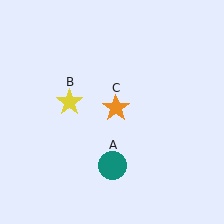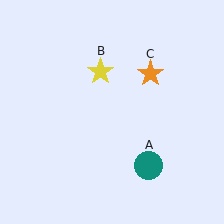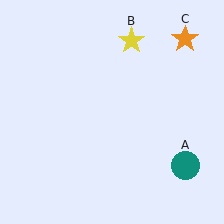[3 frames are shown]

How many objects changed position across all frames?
3 objects changed position: teal circle (object A), yellow star (object B), orange star (object C).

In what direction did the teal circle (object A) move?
The teal circle (object A) moved right.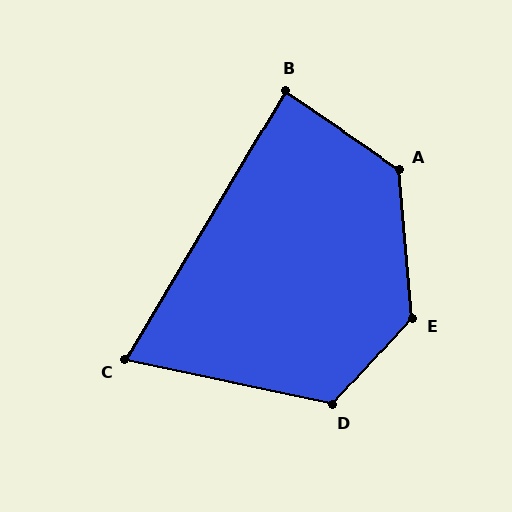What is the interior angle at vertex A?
Approximately 129 degrees (obtuse).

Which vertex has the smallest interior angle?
C, at approximately 71 degrees.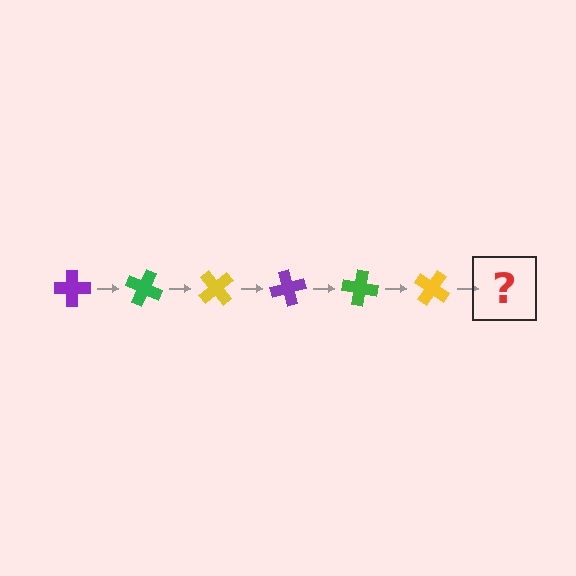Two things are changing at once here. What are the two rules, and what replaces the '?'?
The two rules are that it rotates 25 degrees each step and the color cycles through purple, green, and yellow. The '?' should be a purple cross, rotated 150 degrees from the start.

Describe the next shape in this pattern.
It should be a purple cross, rotated 150 degrees from the start.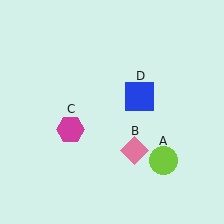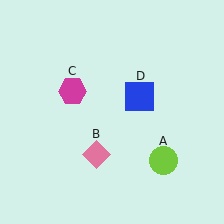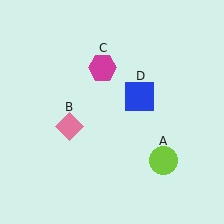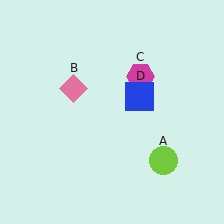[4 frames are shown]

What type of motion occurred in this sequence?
The pink diamond (object B), magenta hexagon (object C) rotated clockwise around the center of the scene.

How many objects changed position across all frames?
2 objects changed position: pink diamond (object B), magenta hexagon (object C).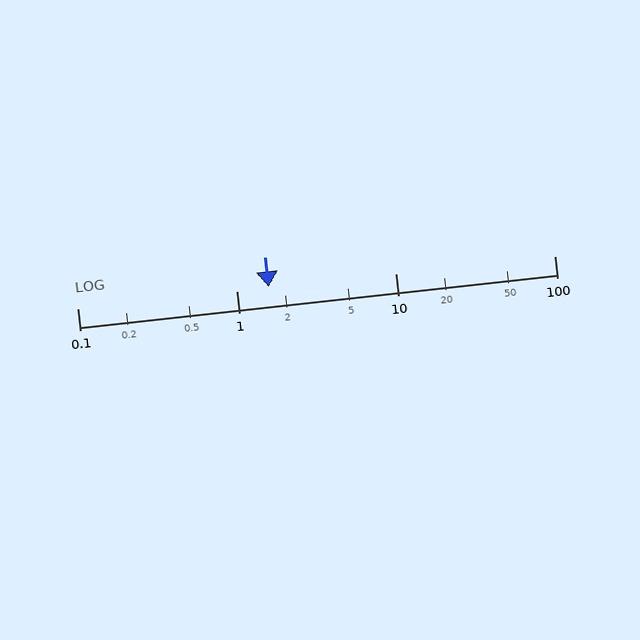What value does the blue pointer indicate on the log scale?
The pointer indicates approximately 1.6.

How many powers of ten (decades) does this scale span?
The scale spans 3 decades, from 0.1 to 100.